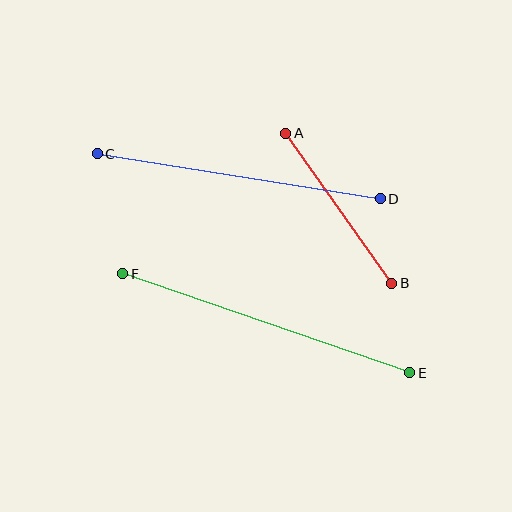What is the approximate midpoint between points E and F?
The midpoint is at approximately (266, 323) pixels.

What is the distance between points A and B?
The distance is approximately 184 pixels.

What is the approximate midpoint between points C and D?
The midpoint is at approximately (239, 176) pixels.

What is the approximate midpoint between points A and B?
The midpoint is at approximately (339, 208) pixels.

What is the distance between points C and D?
The distance is approximately 287 pixels.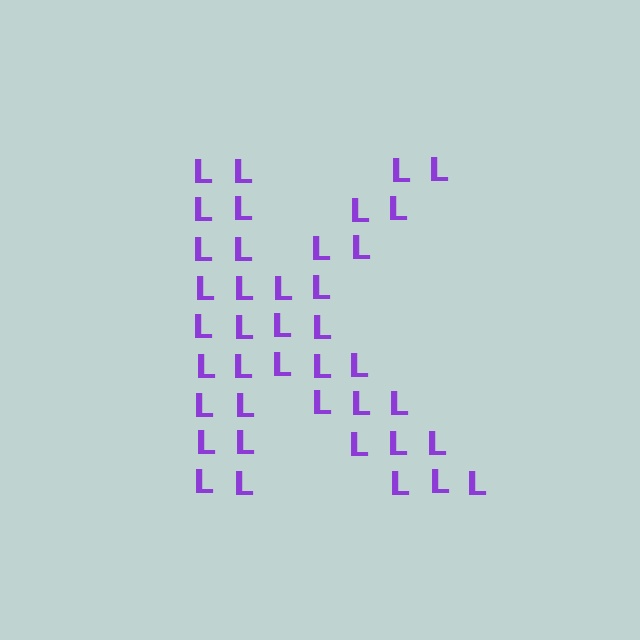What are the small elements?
The small elements are letter L's.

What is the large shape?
The large shape is the letter K.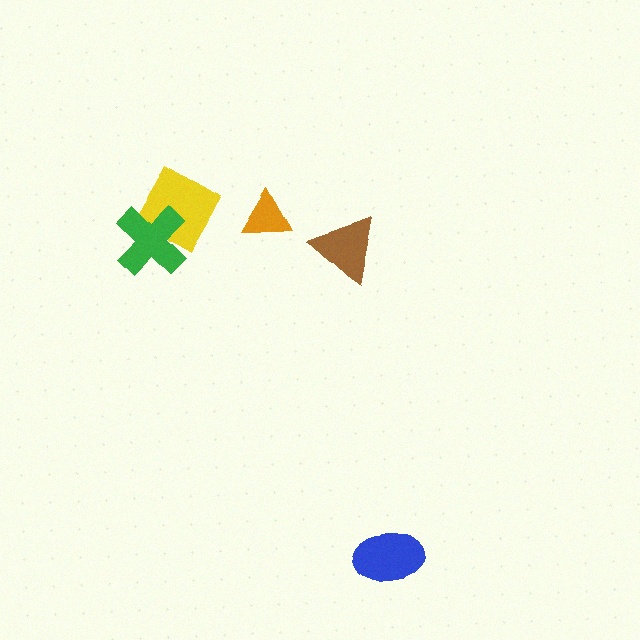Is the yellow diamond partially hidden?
Yes, it is partially covered by another shape.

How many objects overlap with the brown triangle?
0 objects overlap with the brown triangle.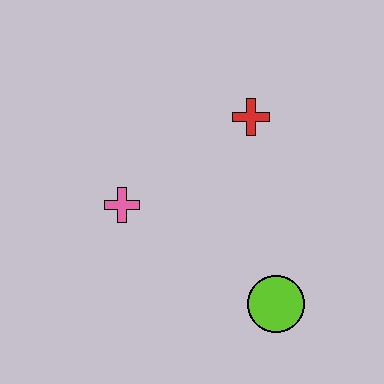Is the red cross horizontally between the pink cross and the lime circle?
Yes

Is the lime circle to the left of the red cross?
No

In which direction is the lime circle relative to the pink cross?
The lime circle is to the right of the pink cross.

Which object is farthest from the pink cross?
The lime circle is farthest from the pink cross.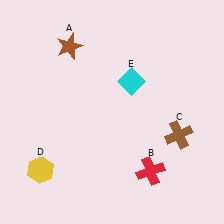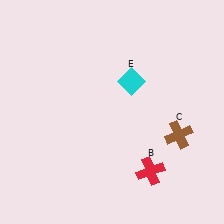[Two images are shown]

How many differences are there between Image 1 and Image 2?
There are 2 differences between the two images.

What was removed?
The yellow hexagon (D), the brown star (A) were removed in Image 2.